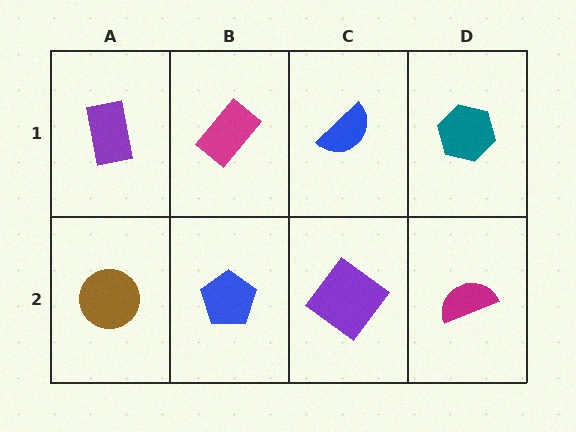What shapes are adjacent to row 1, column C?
A purple diamond (row 2, column C), a magenta rectangle (row 1, column B), a teal hexagon (row 1, column D).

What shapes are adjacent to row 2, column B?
A magenta rectangle (row 1, column B), a brown circle (row 2, column A), a purple diamond (row 2, column C).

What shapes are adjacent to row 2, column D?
A teal hexagon (row 1, column D), a purple diamond (row 2, column C).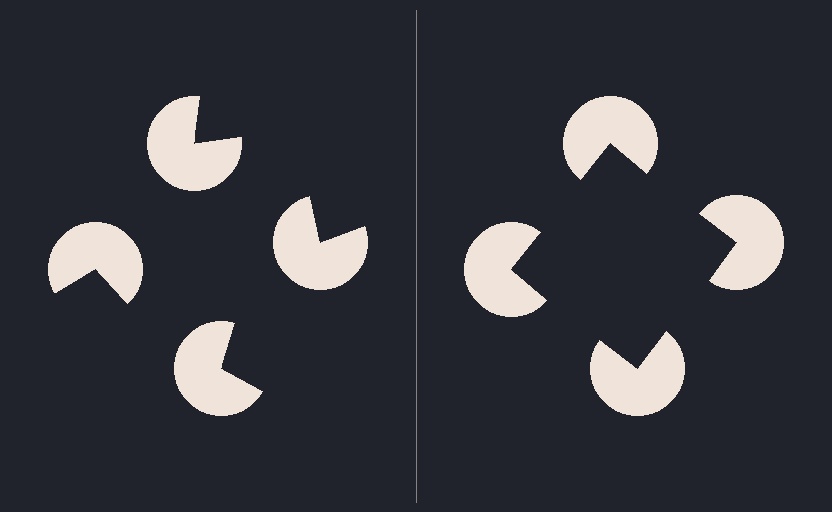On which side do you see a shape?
An illusory square appears on the right side. On the left side the wedge cuts are rotated, so no coherent shape forms.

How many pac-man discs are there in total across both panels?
8 — 4 on each side.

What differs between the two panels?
The pac-man discs are positioned identically on both sides; only the wedge orientations differ. On the right they align to a square; on the left they are misaligned.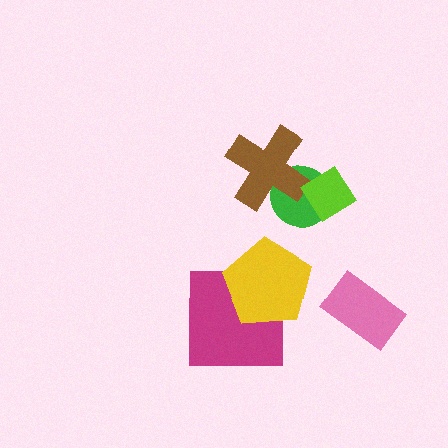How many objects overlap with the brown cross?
1 object overlaps with the brown cross.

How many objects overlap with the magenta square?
1 object overlaps with the magenta square.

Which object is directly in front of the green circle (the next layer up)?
The brown cross is directly in front of the green circle.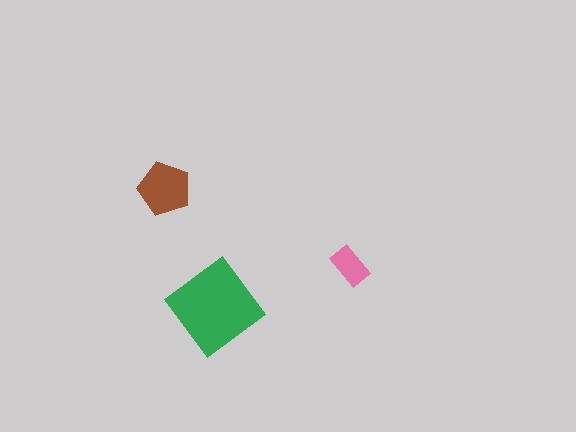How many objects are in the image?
There are 3 objects in the image.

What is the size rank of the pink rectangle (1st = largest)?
3rd.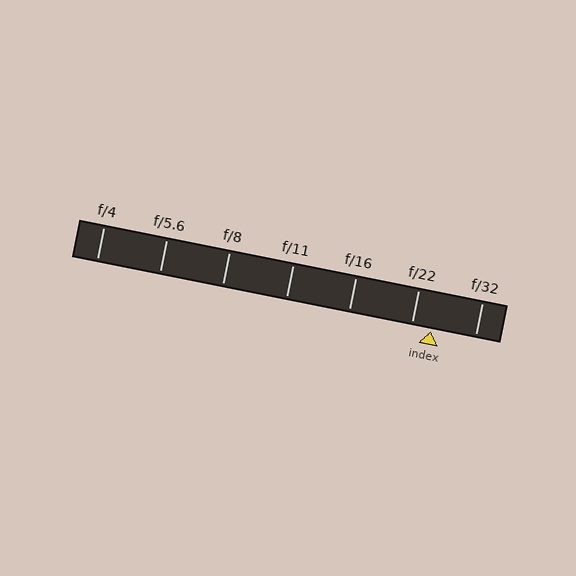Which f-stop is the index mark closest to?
The index mark is closest to f/22.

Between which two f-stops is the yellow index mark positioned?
The index mark is between f/22 and f/32.